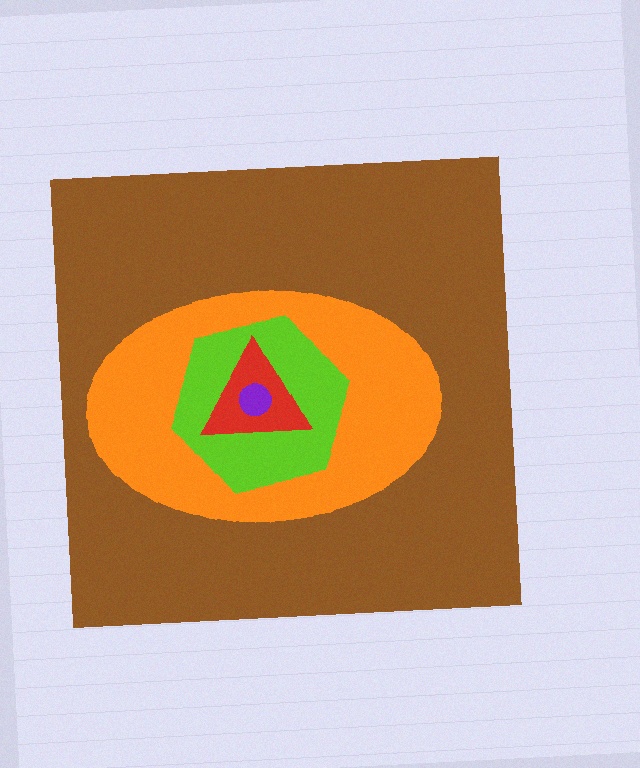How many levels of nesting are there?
5.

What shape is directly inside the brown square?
The orange ellipse.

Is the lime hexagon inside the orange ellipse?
Yes.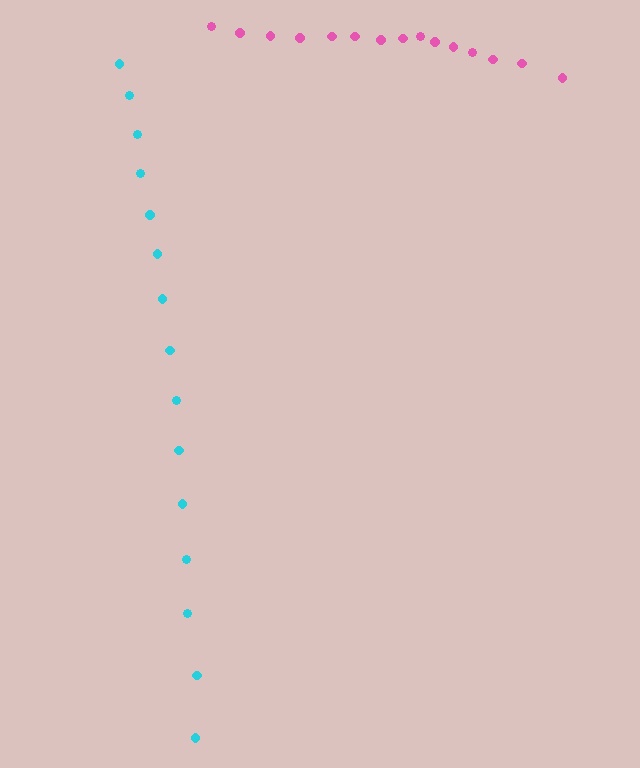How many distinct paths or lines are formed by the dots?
There are 2 distinct paths.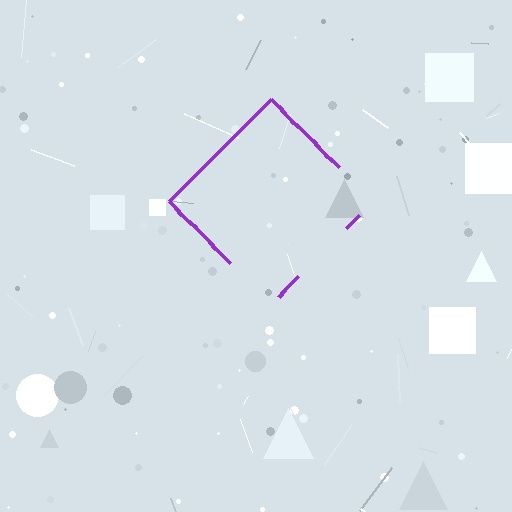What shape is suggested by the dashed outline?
The dashed outline suggests a diamond.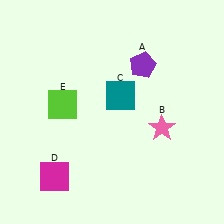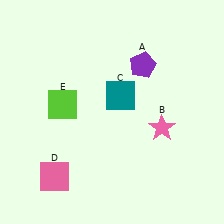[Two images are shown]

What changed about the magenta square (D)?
In Image 1, D is magenta. In Image 2, it changed to pink.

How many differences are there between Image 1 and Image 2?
There is 1 difference between the two images.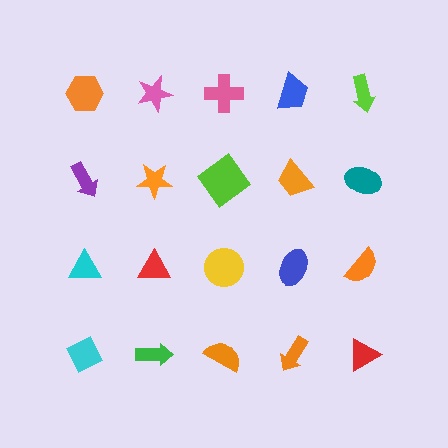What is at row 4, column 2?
A green arrow.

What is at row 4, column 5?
A red triangle.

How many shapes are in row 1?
5 shapes.